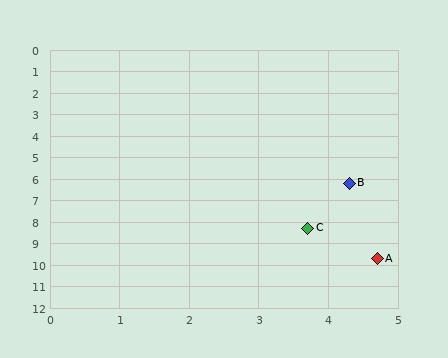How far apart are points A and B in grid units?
Points A and B are about 3.5 grid units apart.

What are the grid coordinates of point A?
Point A is at approximately (4.7, 9.7).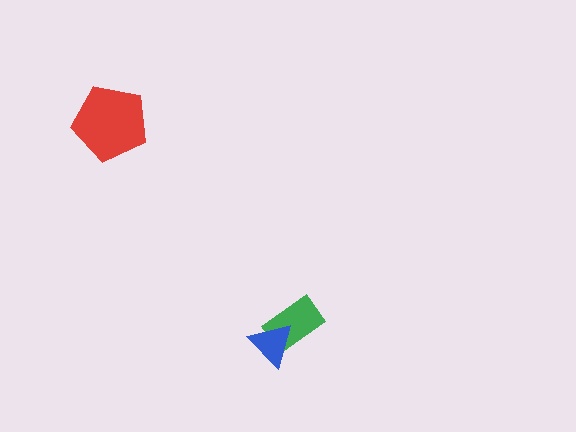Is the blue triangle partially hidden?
No, no other shape covers it.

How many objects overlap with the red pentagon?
0 objects overlap with the red pentagon.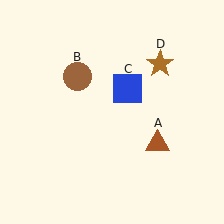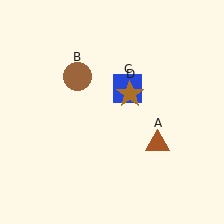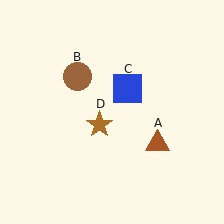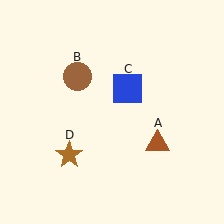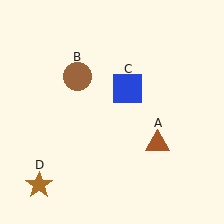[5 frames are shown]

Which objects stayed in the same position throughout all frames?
Brown triangle (object A) and brown circle (object B) and blue square (object C) remained stationary.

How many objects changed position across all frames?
1 object changed position: brown star (object D).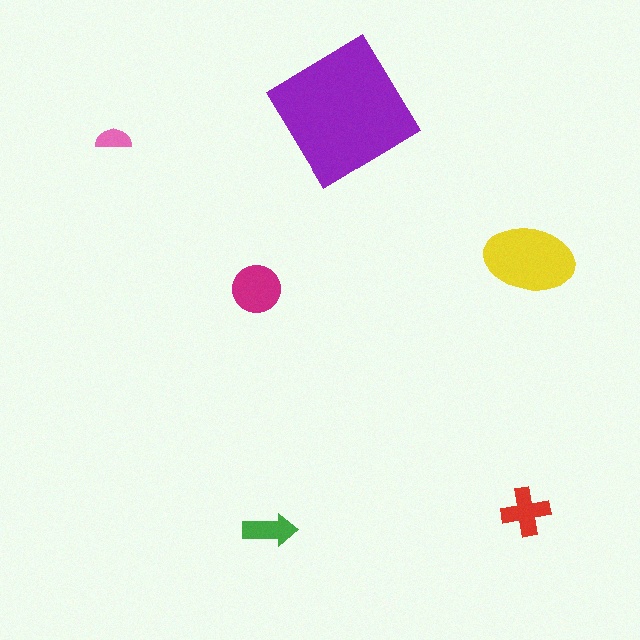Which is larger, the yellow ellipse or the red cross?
The yellow ellipse.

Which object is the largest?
The purple diamond.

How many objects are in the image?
There are 6 objects in the image.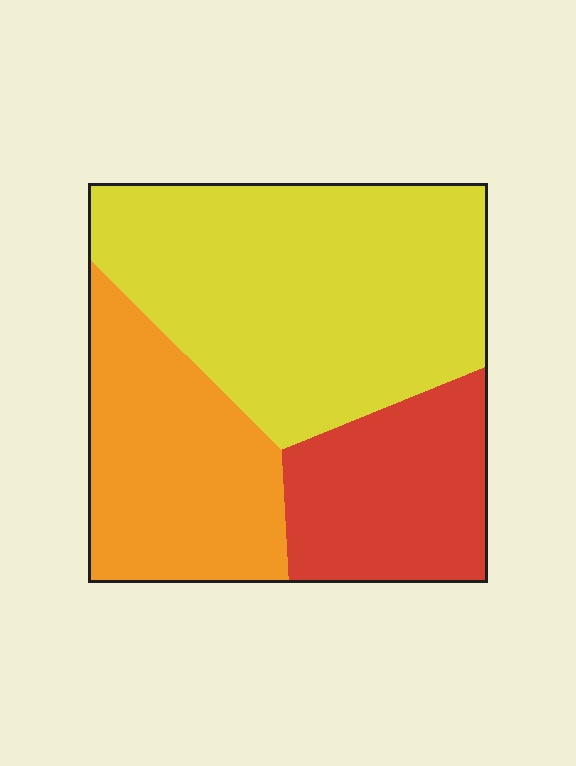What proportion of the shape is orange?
Orange takes up between a sixth and a third of the shape.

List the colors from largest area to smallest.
From largest to smallest: yellow, orange, red.